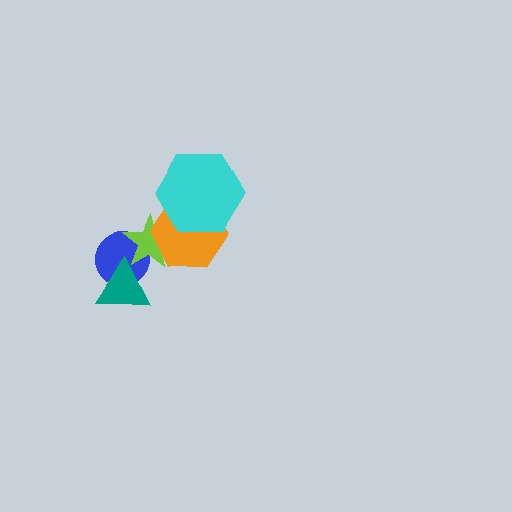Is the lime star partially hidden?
Yes, it is partially covered by another shape.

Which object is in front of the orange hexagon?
The cyan hexagon is in front of the orange hexagon.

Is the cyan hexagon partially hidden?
No, no other shape covers it.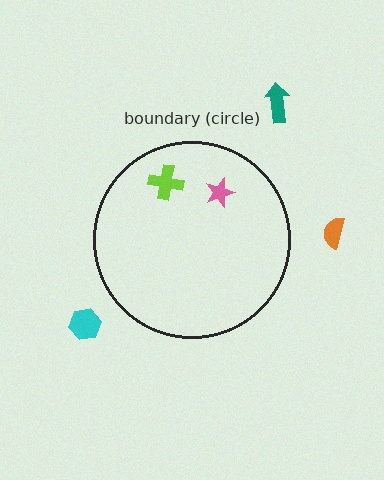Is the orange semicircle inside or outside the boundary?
Outside.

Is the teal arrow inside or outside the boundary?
Outside.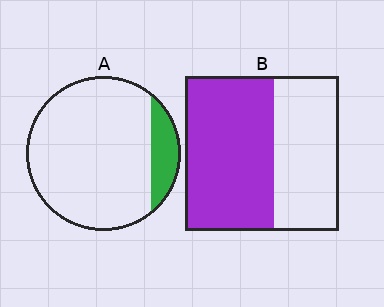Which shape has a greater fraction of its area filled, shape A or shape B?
Shape B.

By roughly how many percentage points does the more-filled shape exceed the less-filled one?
By roughly 45 percentage points (B over A).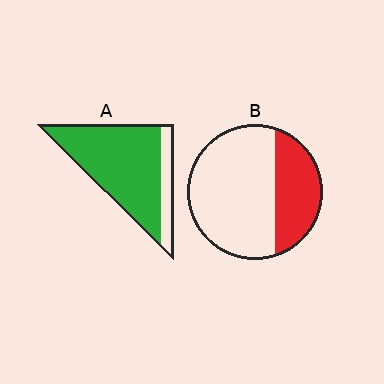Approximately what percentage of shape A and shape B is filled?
A is approximately 80% and B is approximately 30%.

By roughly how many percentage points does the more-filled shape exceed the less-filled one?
By roughly 50 percentage points (A over B).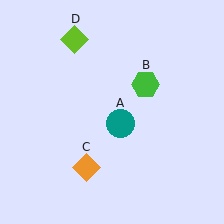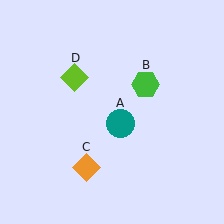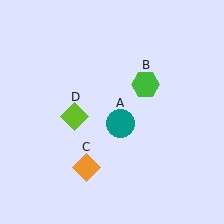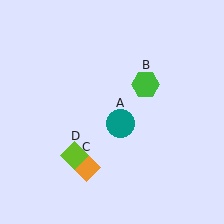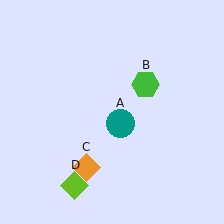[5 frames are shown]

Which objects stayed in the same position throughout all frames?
Teal circle (object A) and green hexagon (object B) and orange diamond (object C) remained stationary.